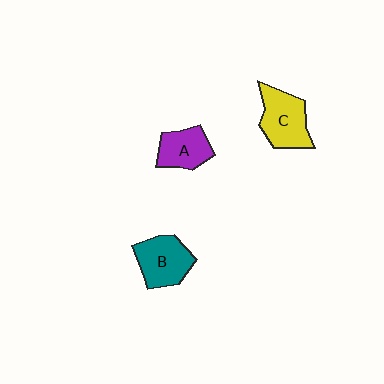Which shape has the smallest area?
Shape A (purple).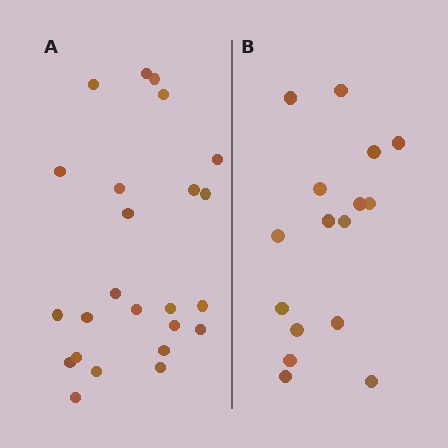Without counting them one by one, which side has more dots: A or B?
Region A (the left region) has more dots.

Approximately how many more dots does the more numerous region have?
Region A has roughly 8 or so more dots than region B.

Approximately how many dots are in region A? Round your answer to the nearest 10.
About 20 dots. (The exact count is 24, which rounds to 20.)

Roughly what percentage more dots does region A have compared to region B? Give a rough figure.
About 50% more.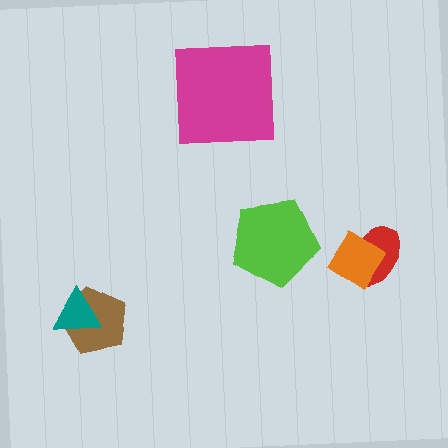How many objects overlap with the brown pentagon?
1 object overlaps with the brown pentagon.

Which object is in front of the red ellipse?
The orange diamond is in front of the red ellipse.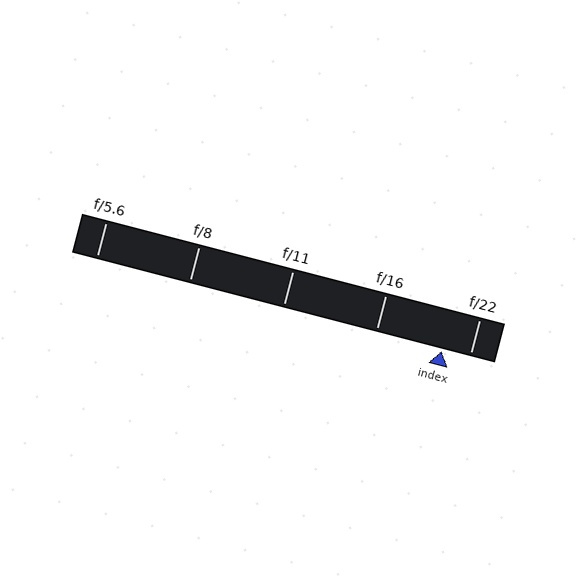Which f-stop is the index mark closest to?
The index mark is closest to f/22.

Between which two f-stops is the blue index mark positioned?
The index mark is between f/16 and f/22.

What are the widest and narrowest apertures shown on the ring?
The widest aperture shown is f/5.6 and the narrowest is f/22.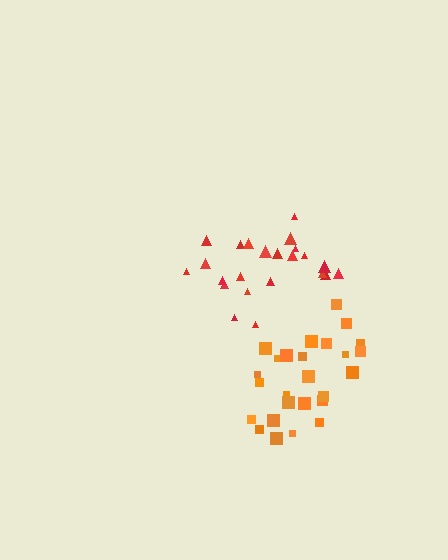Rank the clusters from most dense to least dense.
red, orange.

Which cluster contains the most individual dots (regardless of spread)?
Orange (26).